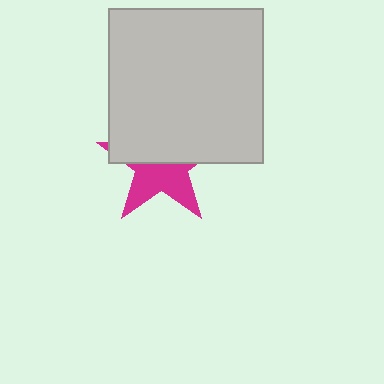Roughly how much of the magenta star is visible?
About half of it is visible (roughly 47%).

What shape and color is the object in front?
The object in front is a light gray square.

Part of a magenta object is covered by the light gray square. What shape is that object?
It is a star.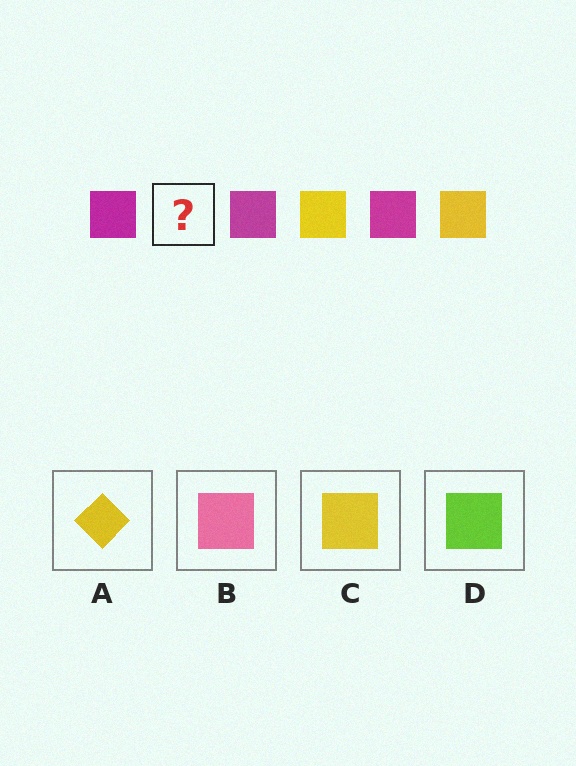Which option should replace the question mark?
Option C.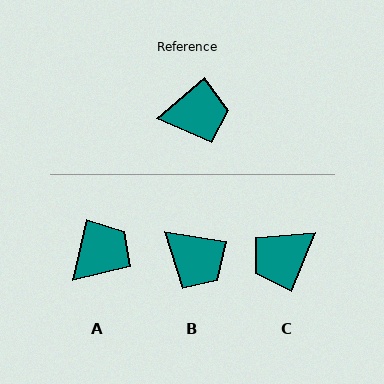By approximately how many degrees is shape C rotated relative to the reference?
Approximately 152 degrees clockwise.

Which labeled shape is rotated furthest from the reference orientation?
C, about 152 degrees away.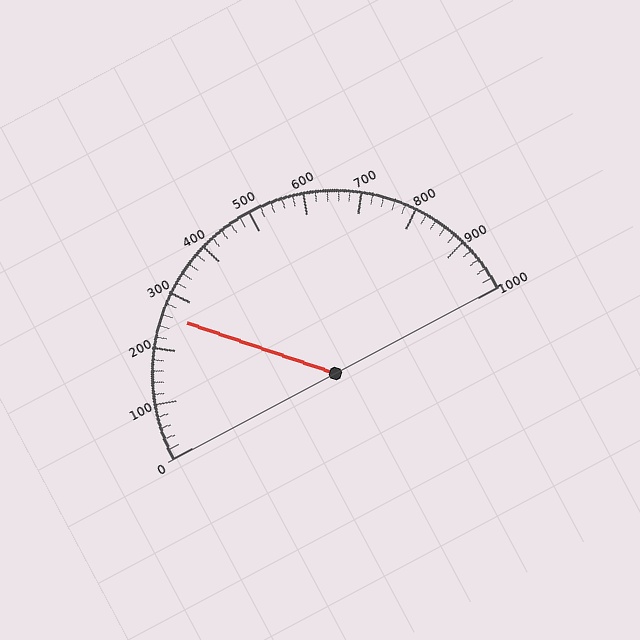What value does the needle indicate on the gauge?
The needle indicates approximately 260.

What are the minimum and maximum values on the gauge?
The gauge ranges from 0 to 1000.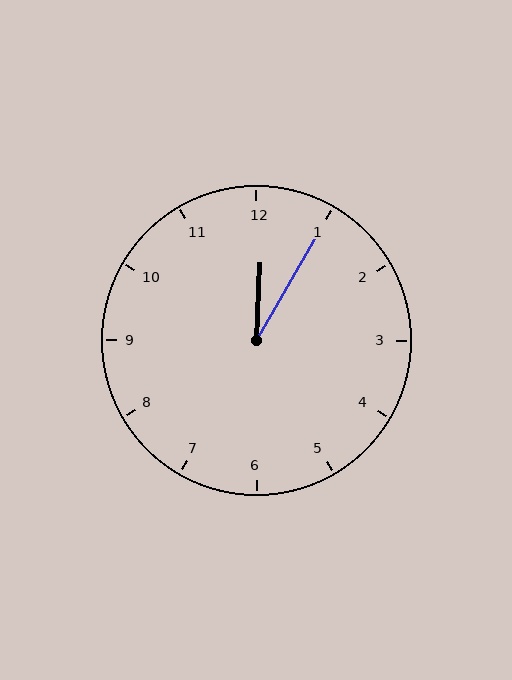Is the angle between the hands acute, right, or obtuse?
It is acute.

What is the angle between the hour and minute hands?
Approximately 28 degrees.